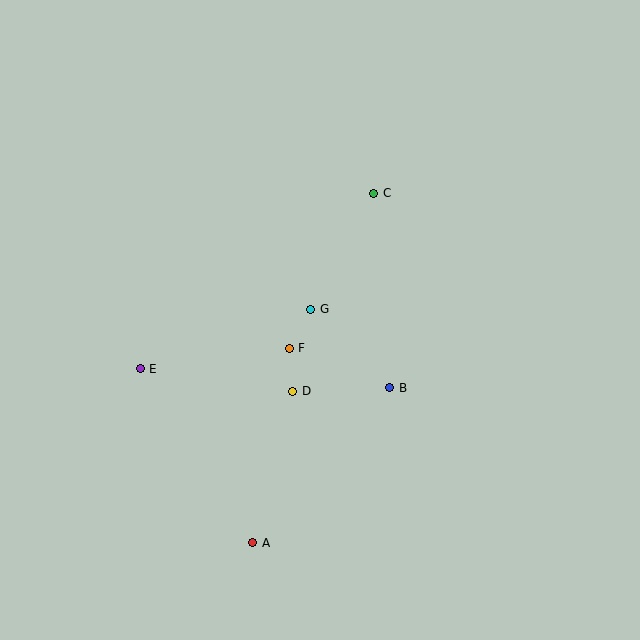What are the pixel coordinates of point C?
Point C is at (374, 193).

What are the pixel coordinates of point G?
Point G is at (311, 309).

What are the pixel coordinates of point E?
Point E is at (140, 369).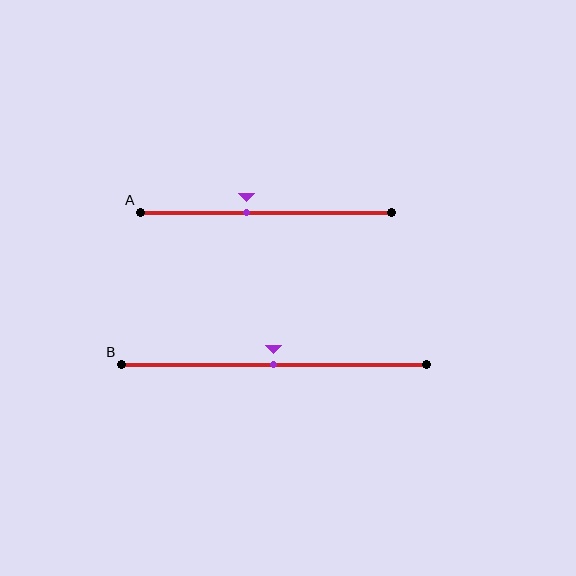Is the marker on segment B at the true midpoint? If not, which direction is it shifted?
Yes, the marker on segment B is at the true midpoint.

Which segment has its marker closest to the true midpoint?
Segment B has its marker closest to the true midpoint.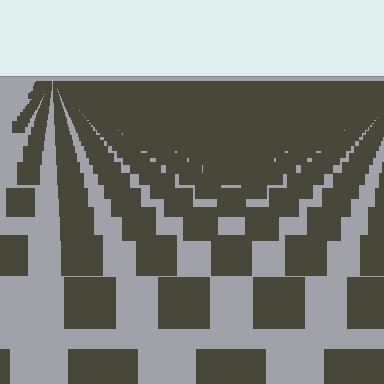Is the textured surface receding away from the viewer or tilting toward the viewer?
The surface is receding away from the viewer. Texture elements get smaller and denser toward the top.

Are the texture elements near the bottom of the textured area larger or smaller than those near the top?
Larger. Near the bottom, elements are closer to the viewer and appear at a bigger on-screen size.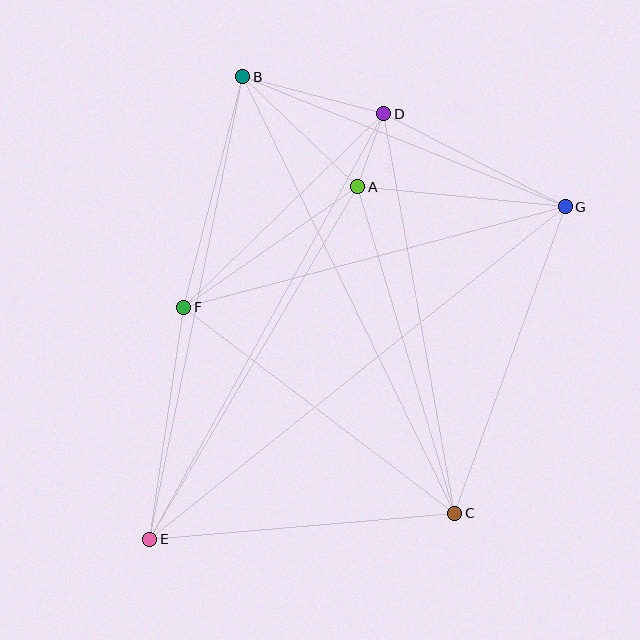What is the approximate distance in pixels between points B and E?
The distance between B and E is approximately 472 pixels.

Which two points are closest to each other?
Points A and D are closest to each other.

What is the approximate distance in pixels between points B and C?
The distance between B and C is approximately 485 pixels.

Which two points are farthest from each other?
Points E and G are farthest from each other.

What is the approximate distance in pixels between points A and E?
The distance between A and E is approximately 409 pixels.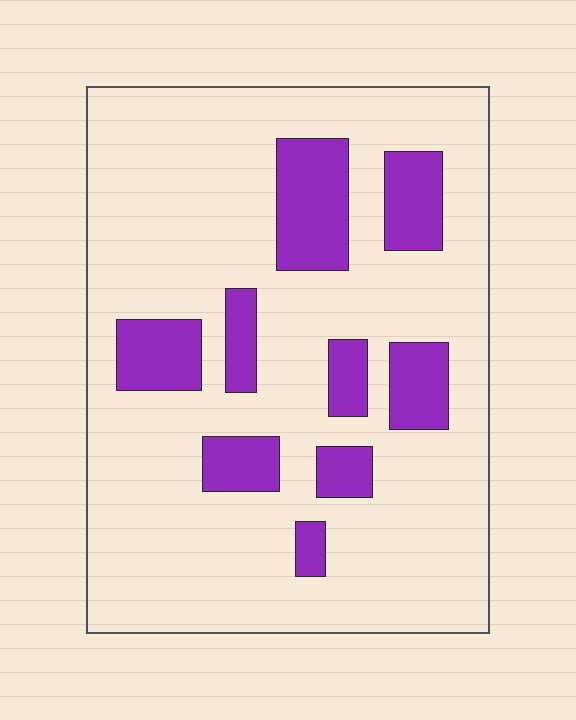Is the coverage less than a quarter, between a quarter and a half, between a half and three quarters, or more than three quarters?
Less than a quarter.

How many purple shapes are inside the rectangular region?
9.